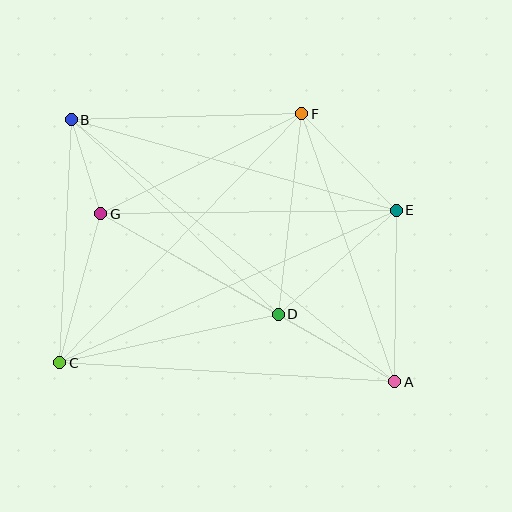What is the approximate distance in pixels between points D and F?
The distance between D and F is approximately 202 pixels.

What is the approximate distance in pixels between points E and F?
The distance between E and F is approximately 135 pixels.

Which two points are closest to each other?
Points B and G are closest to each other.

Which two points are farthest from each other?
Points A and B are farthest from each other.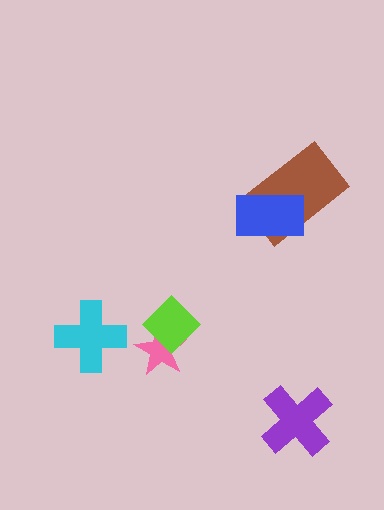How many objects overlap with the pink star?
1 object overlaps with the pink star.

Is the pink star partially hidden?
Yes, it is partially covered by another shape.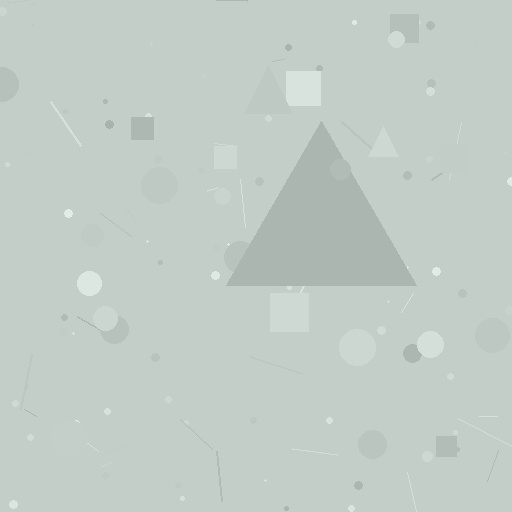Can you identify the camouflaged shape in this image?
The camouflaged shape is a triangle.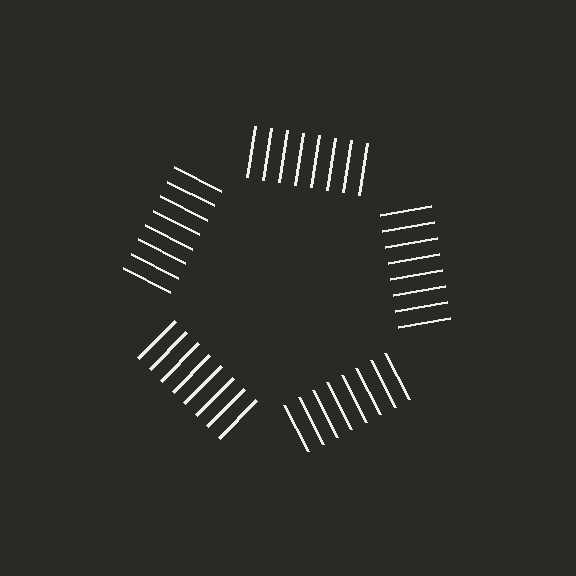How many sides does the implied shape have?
5 sides — the line-ends trace a pentagon.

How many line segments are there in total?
40 — 8 along each of the 5 edges.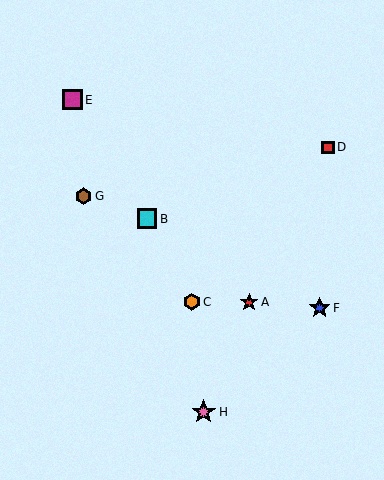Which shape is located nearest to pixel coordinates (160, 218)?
The cyan square (labeled B) at (147, 219) is nearest to that location.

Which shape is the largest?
The pink star (labeled H) is the largest.